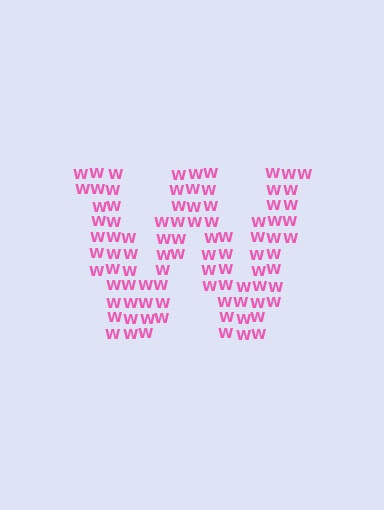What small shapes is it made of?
It is made of small letter W's.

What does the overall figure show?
The overall figure shows the letter W.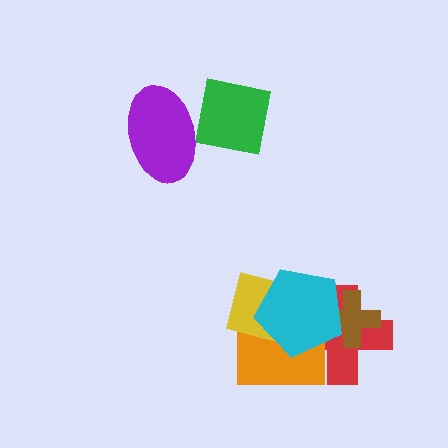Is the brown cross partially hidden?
Yes, it is partially covered by another shape.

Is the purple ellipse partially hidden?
No, no other shape covers it.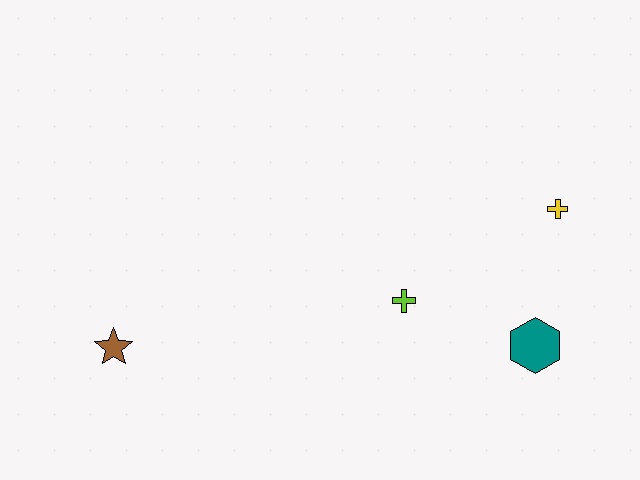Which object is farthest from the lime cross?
The brown star is farthest from the lime cross.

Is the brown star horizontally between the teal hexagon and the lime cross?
No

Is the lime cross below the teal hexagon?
No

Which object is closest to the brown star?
The lime cross is closest to the brown star.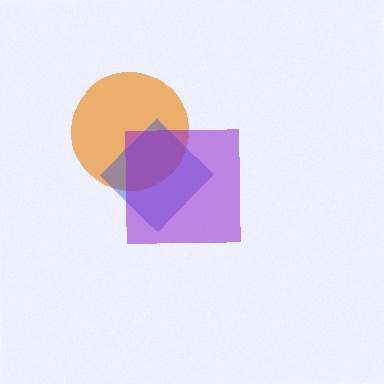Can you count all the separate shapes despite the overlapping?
Yes, there are 3 separate shapes.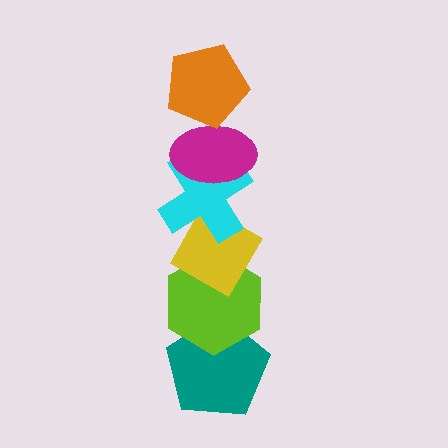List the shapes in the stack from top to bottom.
From top to bottom: the orange pentagon, the magenta ellipse, the cyan cross, the yellow diamond, the lime hexagon, the teal pentagon.